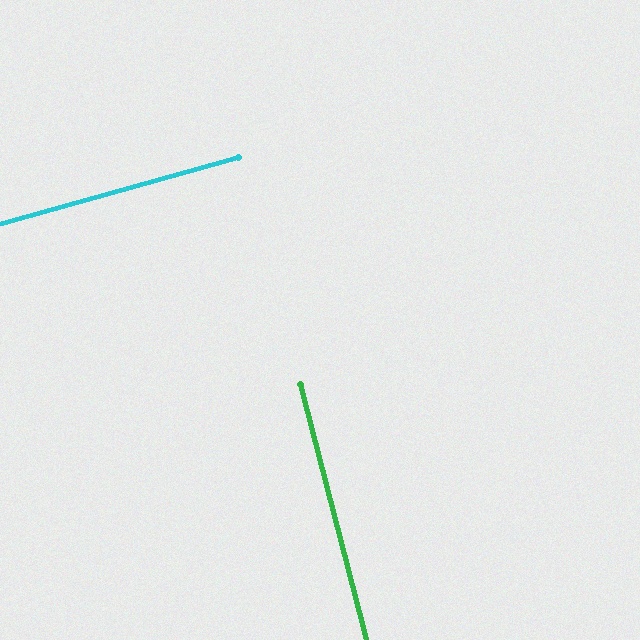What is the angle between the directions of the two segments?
Approximately 89 degrees.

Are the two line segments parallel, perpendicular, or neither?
Perpendicular — they meet at approximately 89°.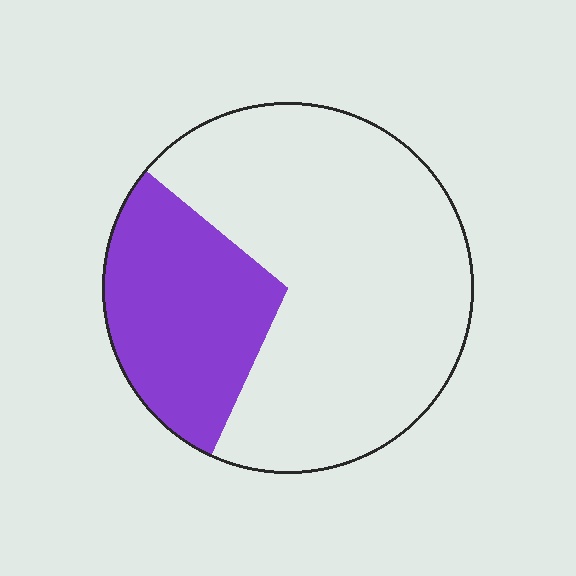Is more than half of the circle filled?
No.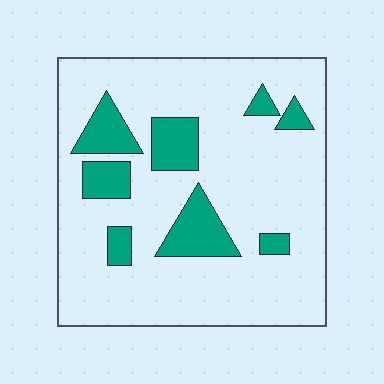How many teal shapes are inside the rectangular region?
8.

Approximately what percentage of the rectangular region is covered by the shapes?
Approximately 20%.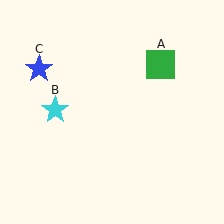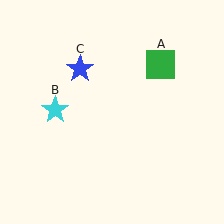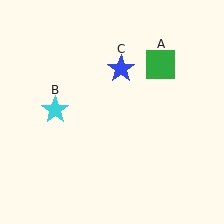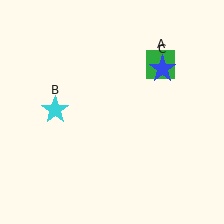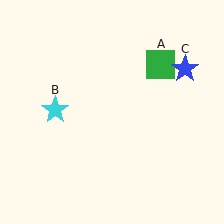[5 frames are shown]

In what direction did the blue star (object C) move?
The blue star (object C) moved right.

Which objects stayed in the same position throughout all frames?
Green square (object A) and cyan star (object B) remained stationary.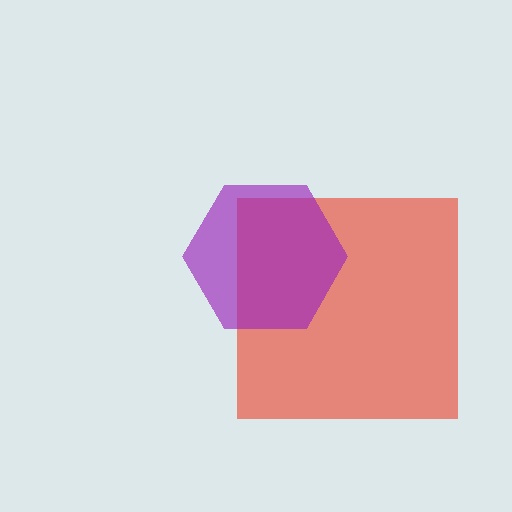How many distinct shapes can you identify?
There are 2 distinct shapes: a red square, a purple hexagon.